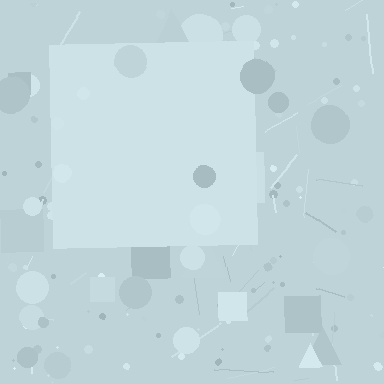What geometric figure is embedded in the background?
A square is embedded in the background.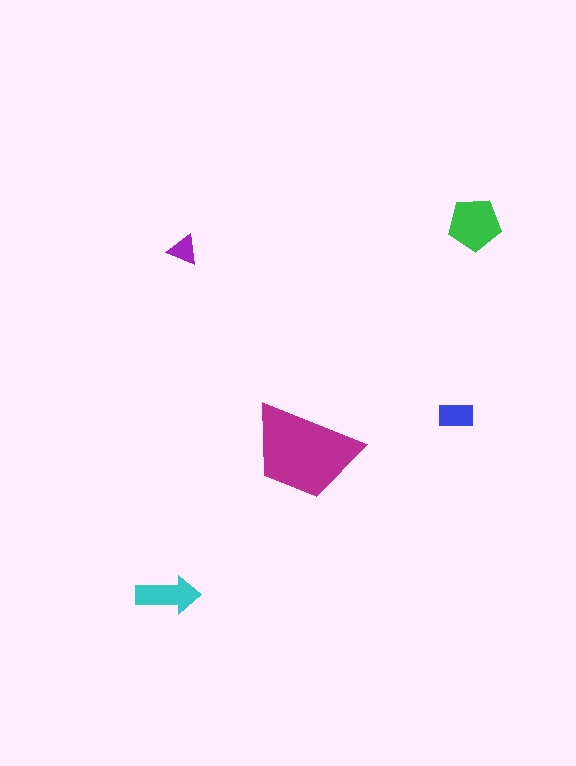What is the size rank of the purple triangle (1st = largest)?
5th.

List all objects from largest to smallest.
The magenta trapezoid, the green pentagon, the cyan arrow, the blue rectangle, the purple triangle.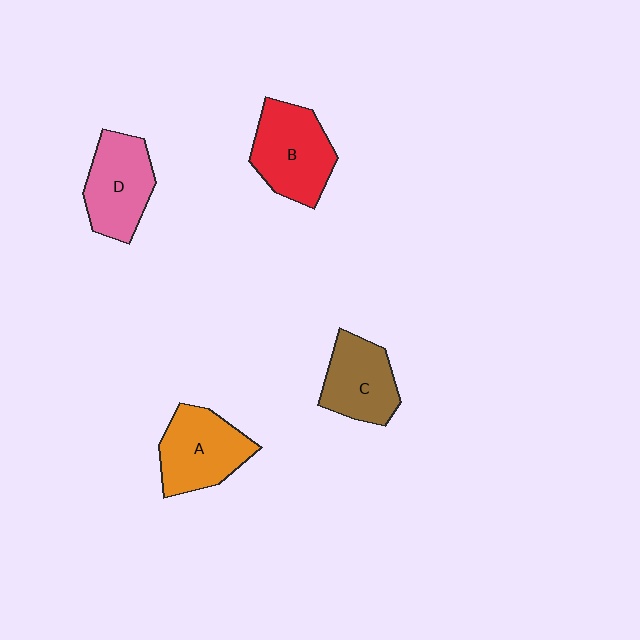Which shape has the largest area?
Shape B (red).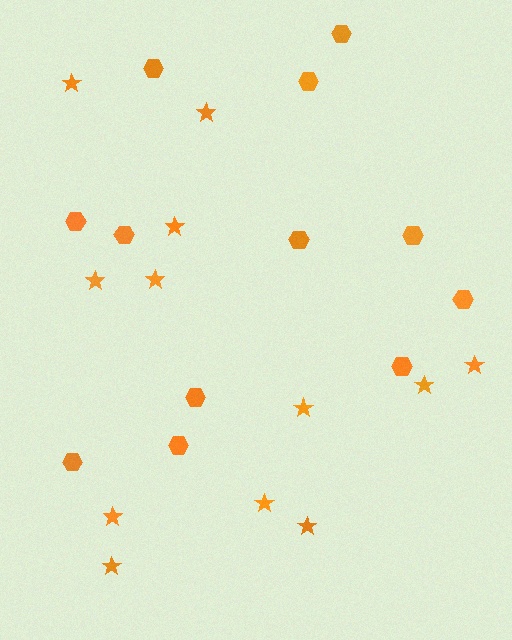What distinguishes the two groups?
There are 2 groups: one group of hexagons (12) and one group of stars (12).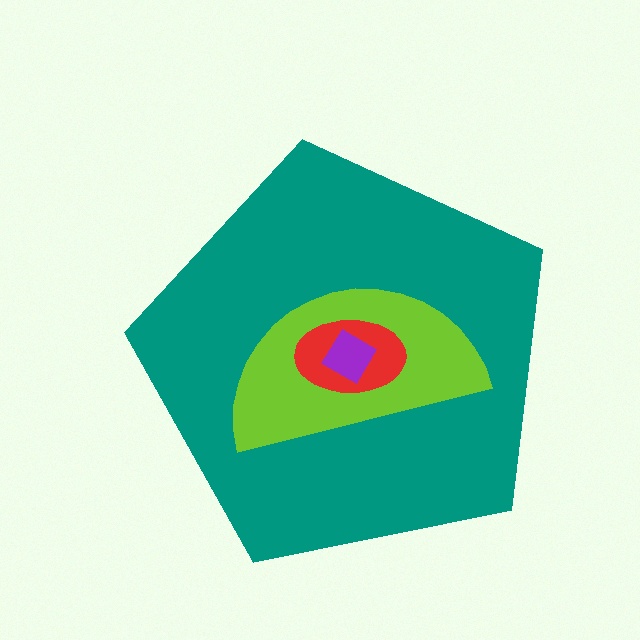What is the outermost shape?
The teal pentagon.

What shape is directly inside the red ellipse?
The purple diamond.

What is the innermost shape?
The purple diamond.